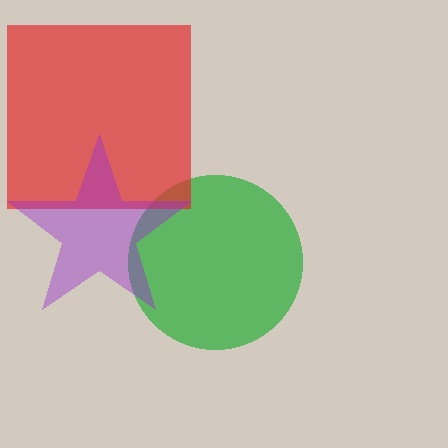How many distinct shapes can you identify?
There are 3 distinct shapes: a green circle, a red square, a purple star.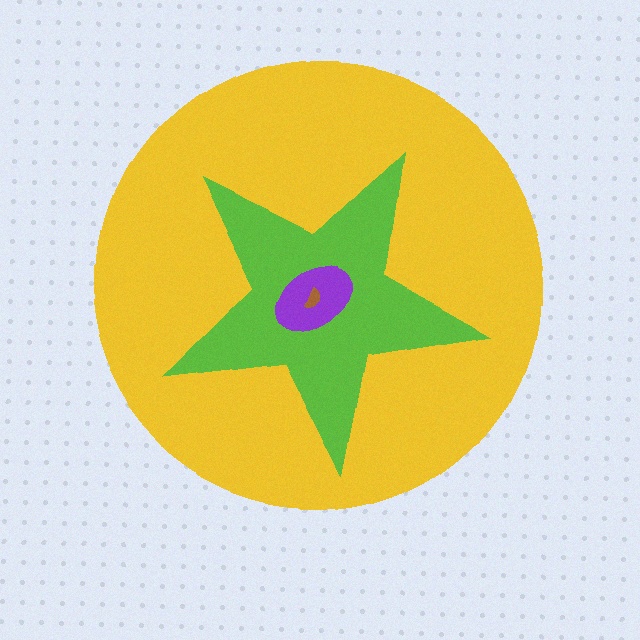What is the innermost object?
The brown semicircle.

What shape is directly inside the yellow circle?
The lime star.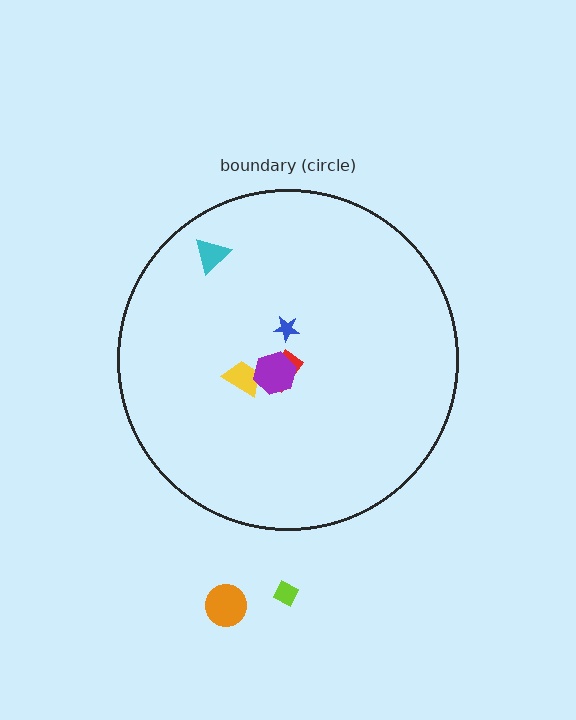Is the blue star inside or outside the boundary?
Inside.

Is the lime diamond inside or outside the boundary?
Outside.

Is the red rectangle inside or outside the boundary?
Inside.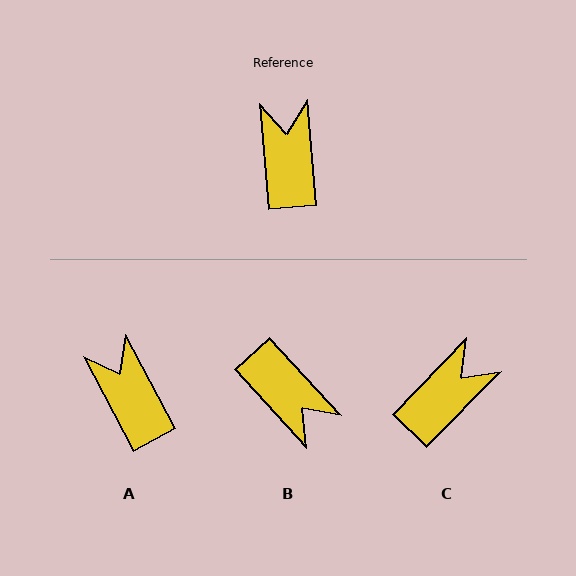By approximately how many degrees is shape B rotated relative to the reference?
Approximately 142 degrees clockwise.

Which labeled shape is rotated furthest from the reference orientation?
B, about 142 degrees away.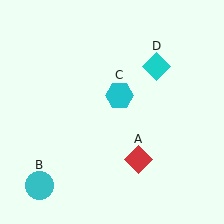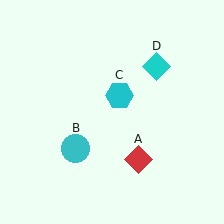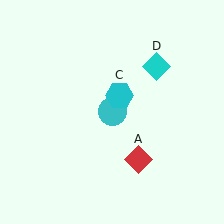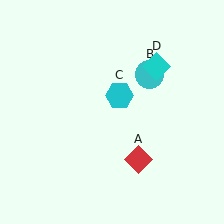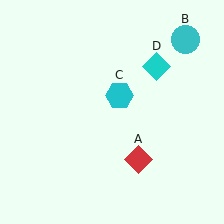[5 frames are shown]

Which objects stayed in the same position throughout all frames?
Red diamond (object A) and cyan hexagon (object C) and cyan diamond (object D) remained stationary.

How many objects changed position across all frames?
1 object changed position: cyan circle (object B).